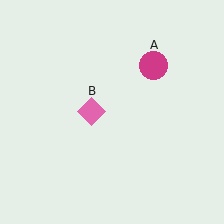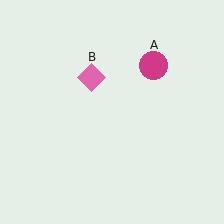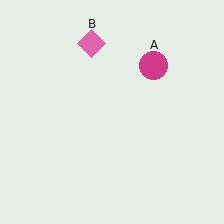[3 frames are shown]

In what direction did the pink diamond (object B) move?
The pink diamond (object B) moved up.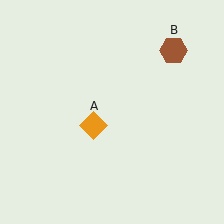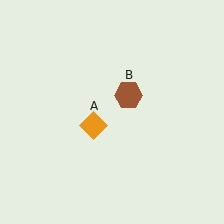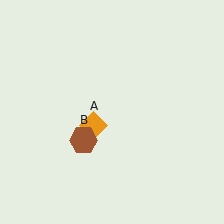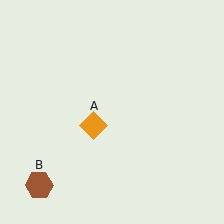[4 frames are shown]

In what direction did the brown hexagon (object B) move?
The brown hexagon (object B) moved down and to the left.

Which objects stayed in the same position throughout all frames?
Orange diamond (object A) remained stationary.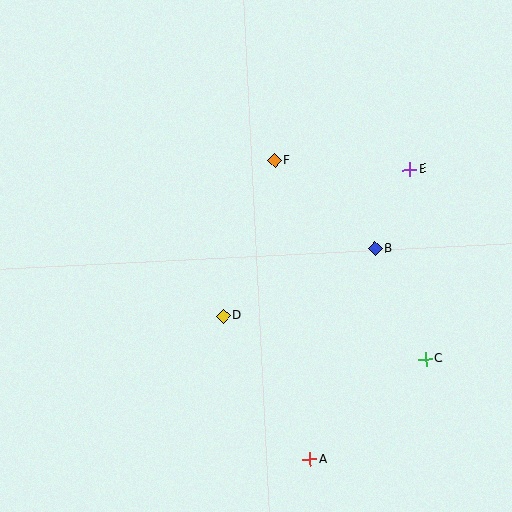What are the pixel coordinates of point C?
Point C is at (425, 359).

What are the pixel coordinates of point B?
Point B is at (375, 249).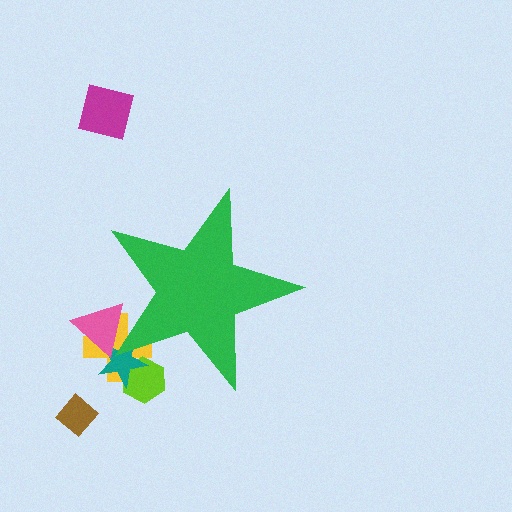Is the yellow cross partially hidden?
Yes, the yellow cross is partially hidden behind the green star.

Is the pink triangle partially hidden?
Yes, the pink triangle is partially hidden behind the green star.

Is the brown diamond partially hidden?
No, the brown diamond is fully visible.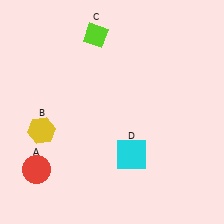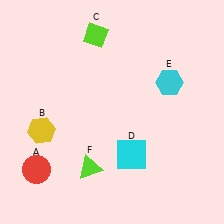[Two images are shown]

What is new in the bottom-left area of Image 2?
A lime triangle (F) was added in the bottom-left area of Image 2.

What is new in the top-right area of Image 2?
A cyan hexagon (E) was added in the top-right area of Image 2.